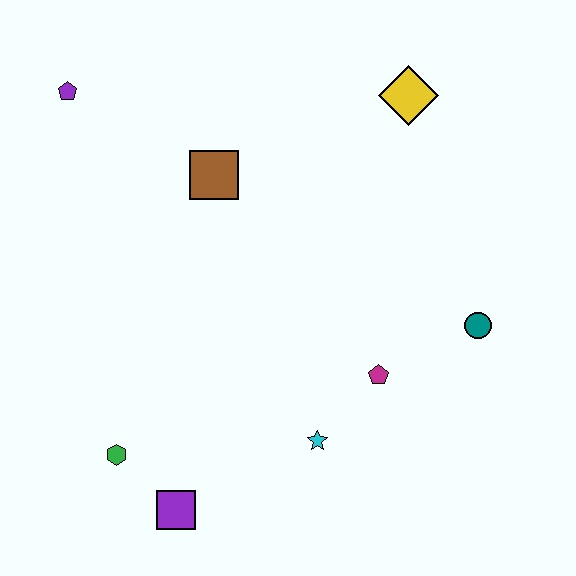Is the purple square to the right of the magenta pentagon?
No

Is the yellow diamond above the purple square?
Yes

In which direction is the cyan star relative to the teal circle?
The cyan star is to the left of the teal circle.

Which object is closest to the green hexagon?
The purple square is closest to the green hexagon.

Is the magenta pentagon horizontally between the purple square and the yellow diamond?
Yes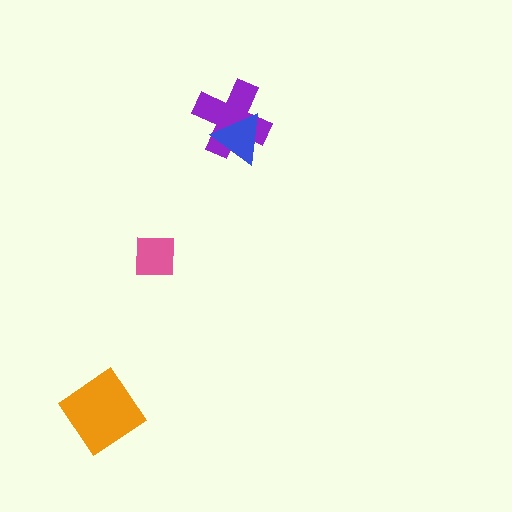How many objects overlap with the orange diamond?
0 objects overlap with the orange diamond.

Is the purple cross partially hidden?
Yes, it is partially covered by another shape.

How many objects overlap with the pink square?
0 objects overlap with the pink square.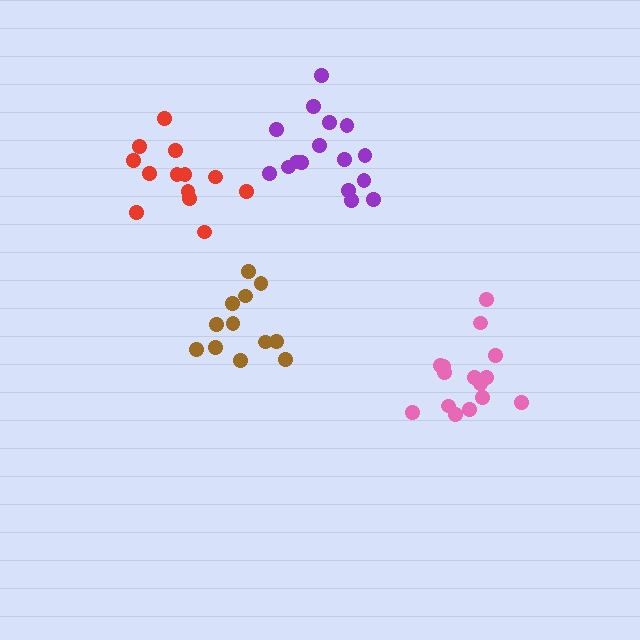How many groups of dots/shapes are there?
There are 4 groups.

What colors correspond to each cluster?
The clusters are colored: pink, brown, purple, red.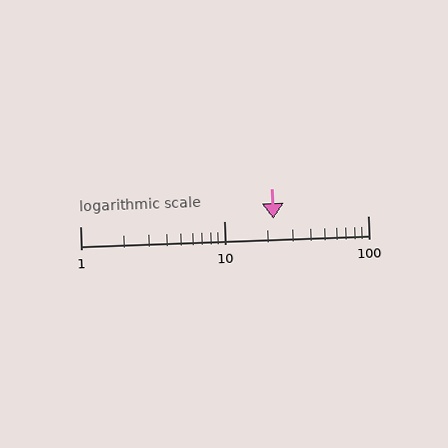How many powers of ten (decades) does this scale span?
The scale spans 2 decades, from 1 to 100.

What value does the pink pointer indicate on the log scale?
The pointer indicates approximately 22.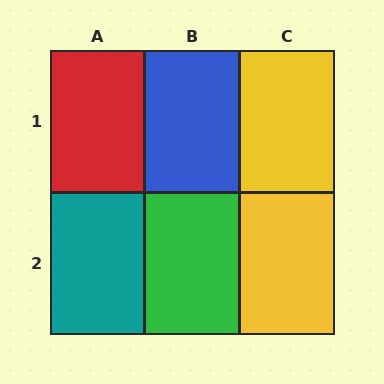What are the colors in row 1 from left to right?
Red, blue, yellow.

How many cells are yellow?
2 cells are yellow.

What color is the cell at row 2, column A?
Teal.